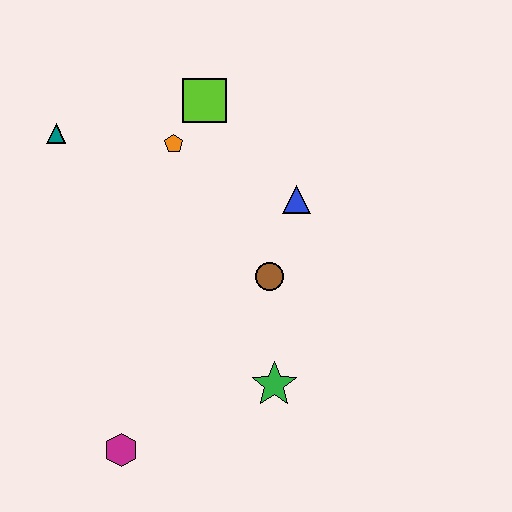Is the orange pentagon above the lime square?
No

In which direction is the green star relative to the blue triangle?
The green star is below the blue triangle.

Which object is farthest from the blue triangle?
The magenta hexagon is farthest from the blue triangle.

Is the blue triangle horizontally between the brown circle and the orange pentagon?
No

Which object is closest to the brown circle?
The blue triangle is closest to the brown circle.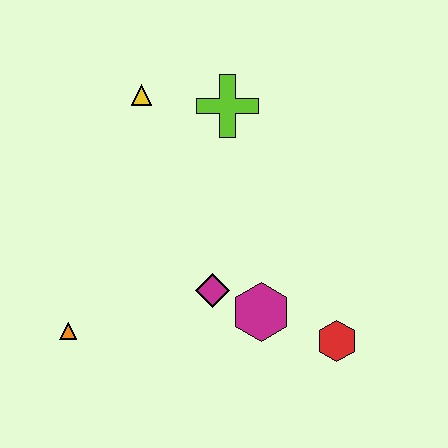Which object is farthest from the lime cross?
The orange triangle is farthest from the lime cross.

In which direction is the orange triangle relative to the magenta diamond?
The orange triangle is to the left of the magenta diamond.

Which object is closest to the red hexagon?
The magenta hexagon is closest to the red hexagon.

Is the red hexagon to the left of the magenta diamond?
No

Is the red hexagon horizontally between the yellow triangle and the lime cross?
No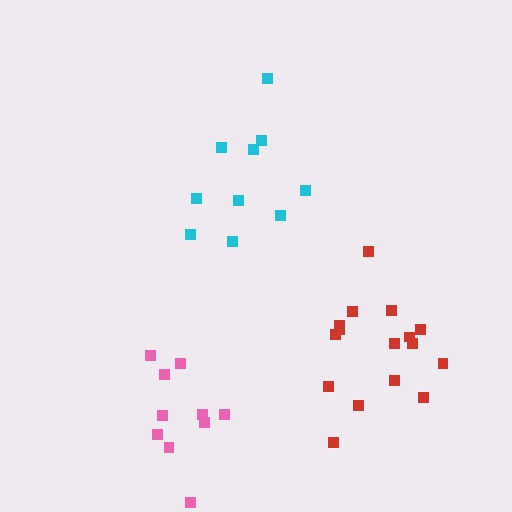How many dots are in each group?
Group 1: 10 dots, Group 2: 10 dots, Group 3: 16 dots (36 total).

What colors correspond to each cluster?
The clusters are colored: cyan, pink, red.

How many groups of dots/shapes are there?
There are 3 groups.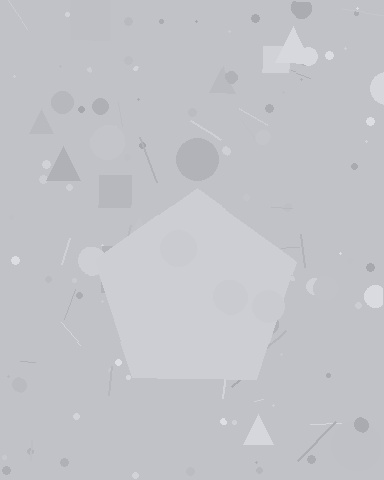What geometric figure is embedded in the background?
A pentagon is embedded in the background.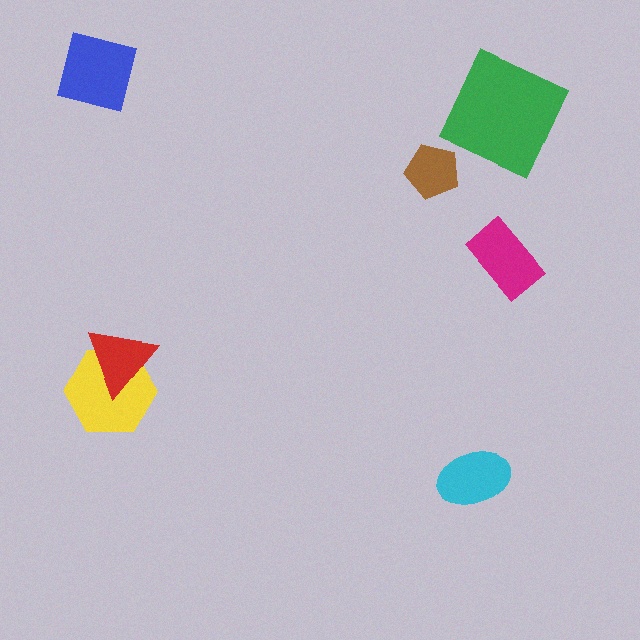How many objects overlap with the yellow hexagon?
1 object overlaps with the yellow hexagon.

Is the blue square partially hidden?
No, no other shape covers it.